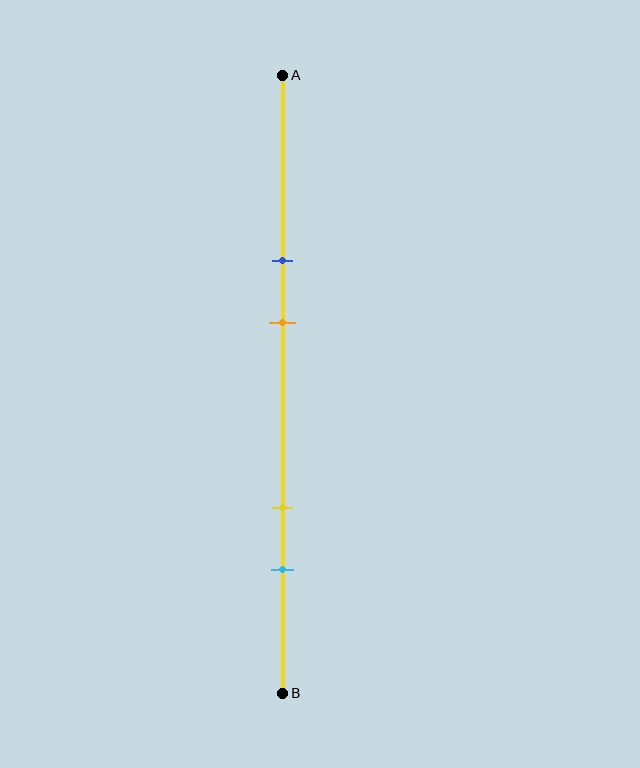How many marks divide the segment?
There are 4 marks dividing the segment.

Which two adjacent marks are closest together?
The blue and orange marks are the closest adjacent pair.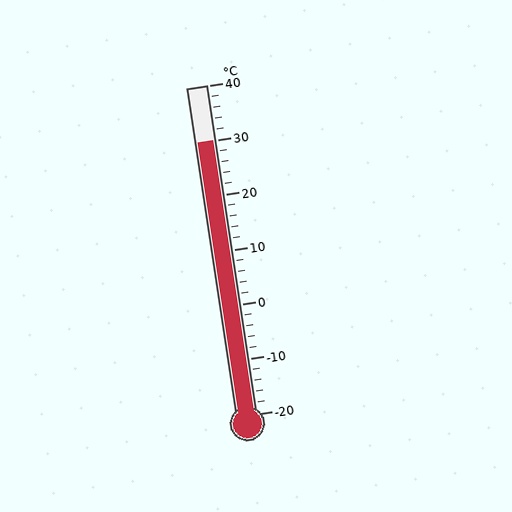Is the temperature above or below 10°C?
The temperature is above 10°C.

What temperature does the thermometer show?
The thermometer shows approximately 30°C.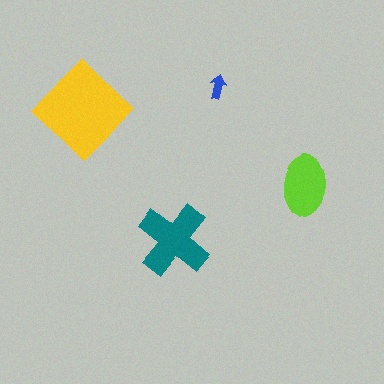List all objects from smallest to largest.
The blue arrow, the lime ellipse, the teal cross, the yellow diamond.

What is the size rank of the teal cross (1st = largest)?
2nd.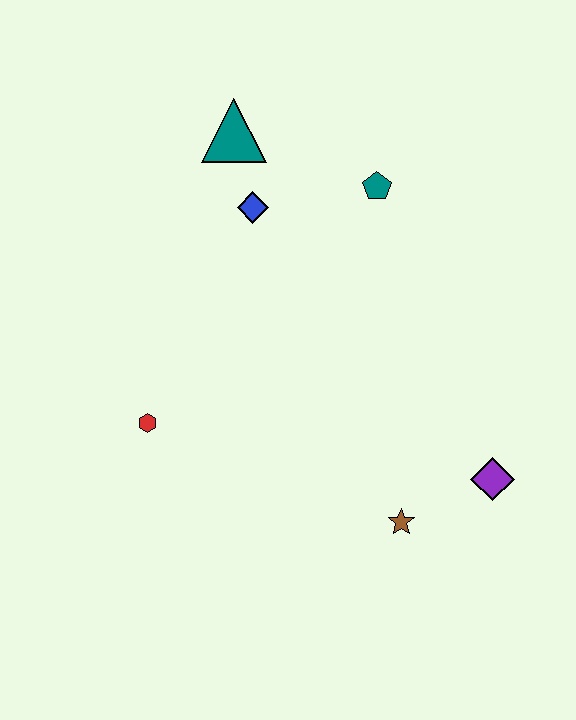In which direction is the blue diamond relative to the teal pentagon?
The blue diamond is to the left of the teal pentagon.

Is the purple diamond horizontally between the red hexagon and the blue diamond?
No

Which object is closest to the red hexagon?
The blue diamond is closest to the red hexagon.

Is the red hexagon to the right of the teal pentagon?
No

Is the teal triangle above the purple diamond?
Yes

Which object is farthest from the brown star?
The teal triangle is farthest from the brown star.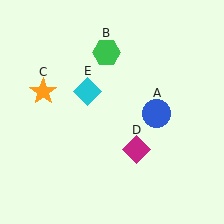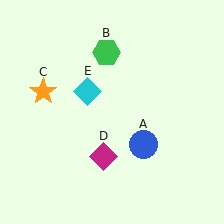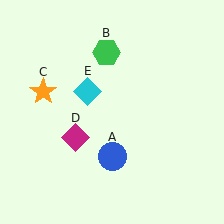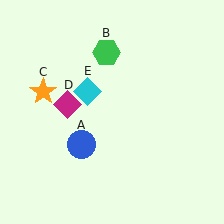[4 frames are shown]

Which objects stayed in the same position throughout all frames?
Green hexagon (object B) and orange star (object C) and cyan diamond (object E) remained stationary.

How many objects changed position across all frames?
2 objects changed position: blue circle (object A), magenta diamond (object D).